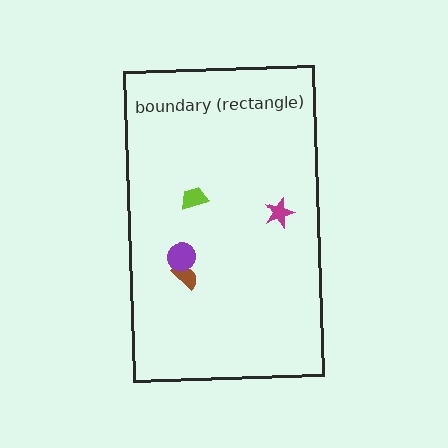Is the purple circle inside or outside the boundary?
Inside.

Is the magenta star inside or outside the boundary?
Inside.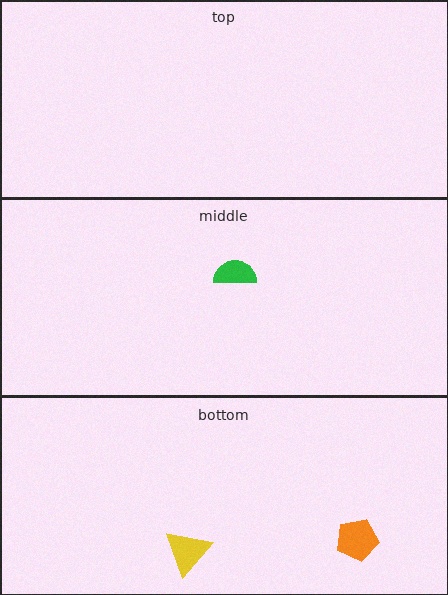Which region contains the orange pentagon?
The bottom region.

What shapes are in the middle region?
The green semicircle.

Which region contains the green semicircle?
The middle region.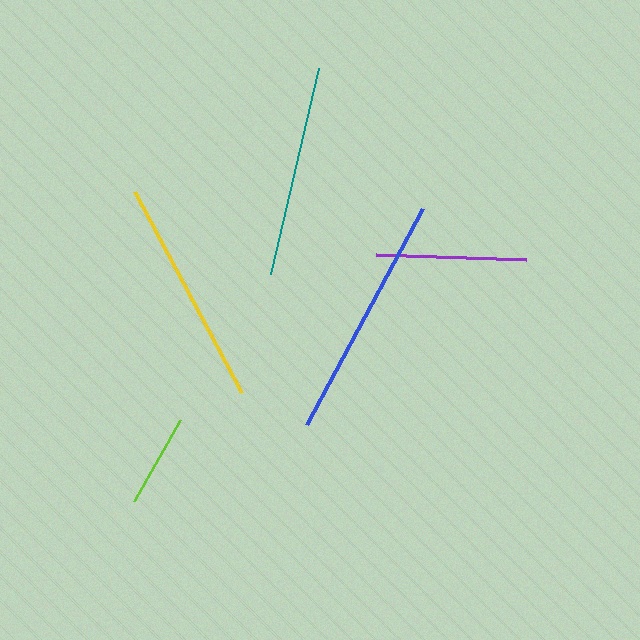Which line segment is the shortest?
The lime line is the shortest at approximately 93 pixels.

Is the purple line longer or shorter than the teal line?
The teal line is longer than the purple line.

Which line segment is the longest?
The blue line is the longest at approximately 245 pixels.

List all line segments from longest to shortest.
From longest to shortest: blue, yellow, teal, purple, lime.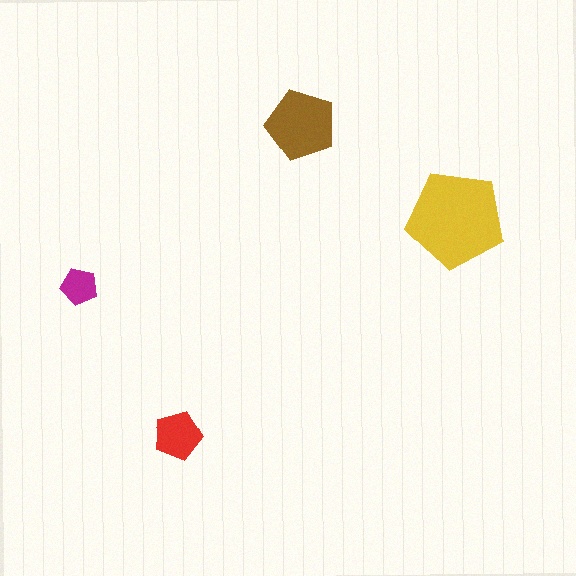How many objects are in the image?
There are 4 objects in the image.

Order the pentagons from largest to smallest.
the yellow one, the brown one, the red one, the magenta one.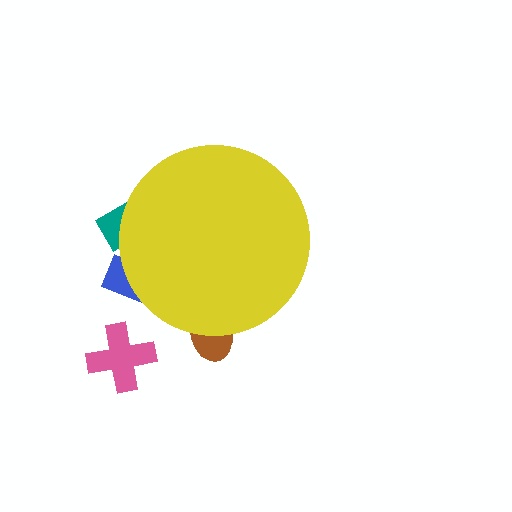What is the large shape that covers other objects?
A yellow circle.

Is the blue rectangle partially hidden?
Yes, the blue rectangle is partially hidden behind the yellow circle.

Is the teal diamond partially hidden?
Yes, the teal diamond is partially hidden behind the yellow circle.